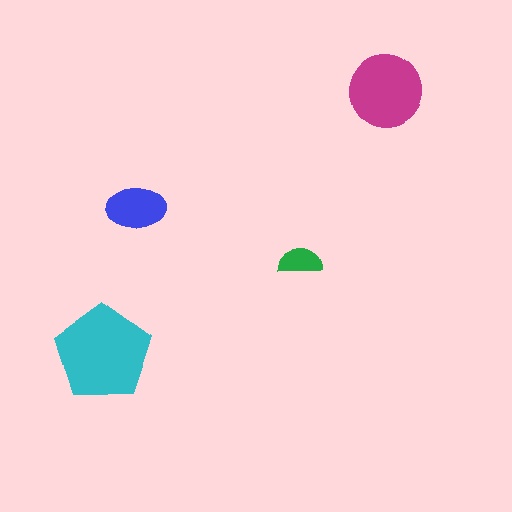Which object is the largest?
The cyan pentagon.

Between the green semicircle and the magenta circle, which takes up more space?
The magenta circle.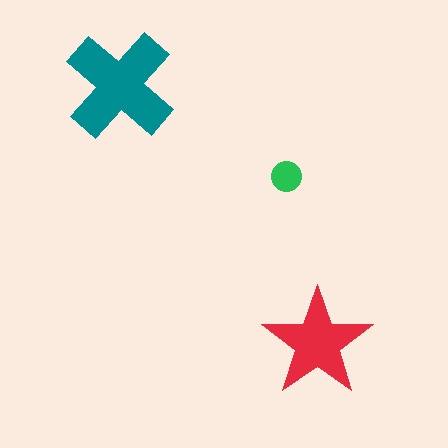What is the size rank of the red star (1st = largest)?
2nd.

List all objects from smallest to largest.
The green circle, the red star, the teal cross.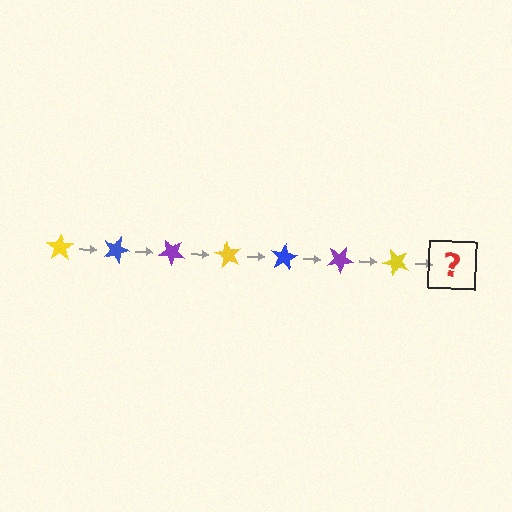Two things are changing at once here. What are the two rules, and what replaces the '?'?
The two rules are that it rotates 20 degrees each step and the color cycles through yellow, blue, and purple. The '?' should be a blue star, rotated 140 degrees from the start.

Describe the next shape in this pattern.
It should be a blue star, rotated 140 degrees from the start.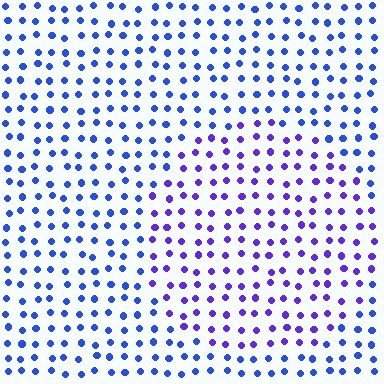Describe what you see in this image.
The image is filled with small blue elements in a uniform arrangement. A circle-shaped region is visible where the elements are tinted to a slightly different hue, forming a subtle color boundary.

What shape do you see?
I see a circle.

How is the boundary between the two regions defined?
The boundary is defined purely by a slight shift in hue (about 32 degrees). Spacing, size, and orientation are identical on both sides.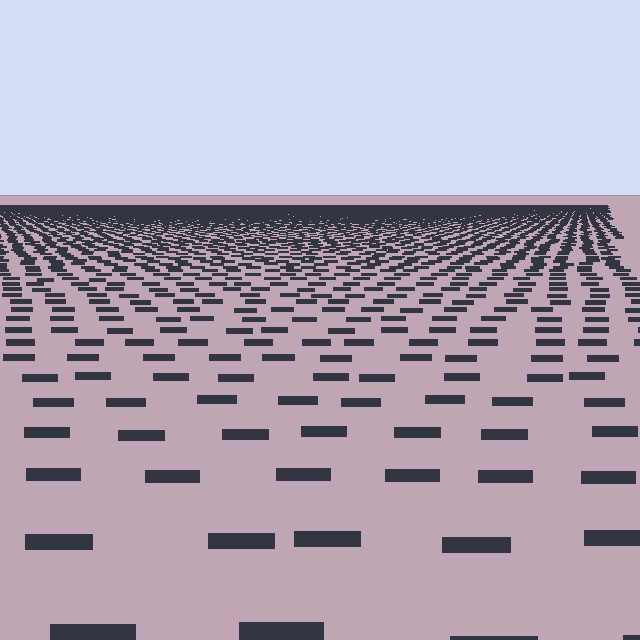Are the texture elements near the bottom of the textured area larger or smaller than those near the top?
Larger. Near the bottom, elements are closer to the viewer and appear at a bigger on-screen size.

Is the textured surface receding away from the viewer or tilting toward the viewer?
The surface is receding away from the viewer. Texture elements get smaller and denser toward the top.